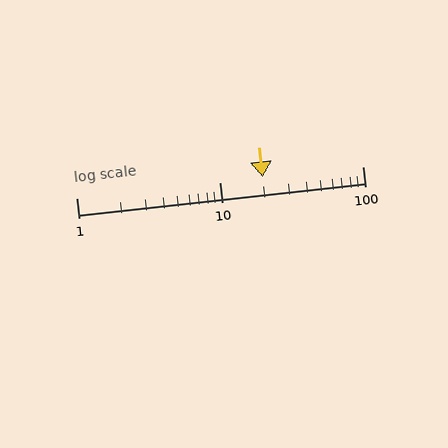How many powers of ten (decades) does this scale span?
The scale spans 2 decades, from 1 to 100.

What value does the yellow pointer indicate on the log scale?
The pointer indicates approximately 20.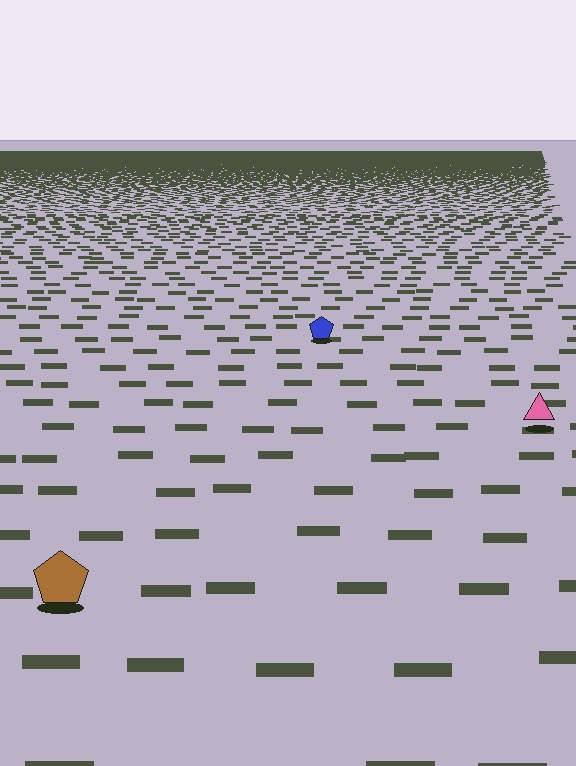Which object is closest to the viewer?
The brown pentagon is closest. The texture marks near it are larger and more spread out.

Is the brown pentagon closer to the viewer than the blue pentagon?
Yes. The brown pentagon is closer — you can tell from the texture gradient: the ground texture is coarser near it.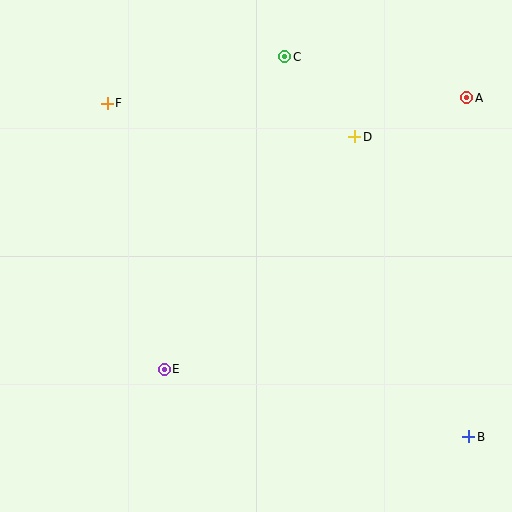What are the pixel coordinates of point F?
Point F is at (107, 103).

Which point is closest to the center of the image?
Point E at (164, 369) is closest to the center.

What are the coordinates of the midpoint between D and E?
The midpoint between D and E is at (260, 253).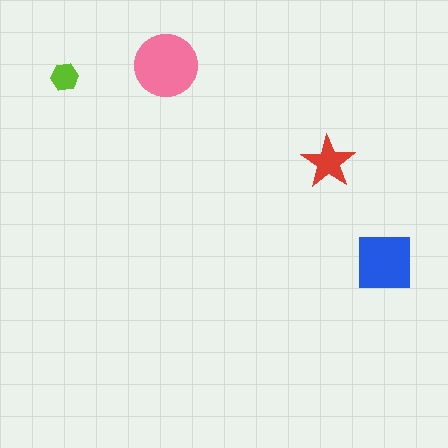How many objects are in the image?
There are 4 objects in the image.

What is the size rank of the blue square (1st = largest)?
2nd.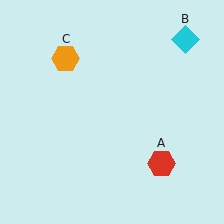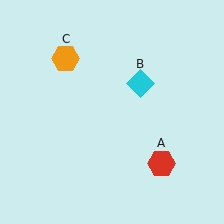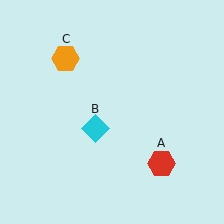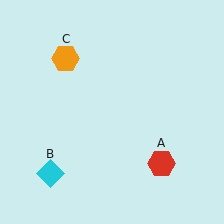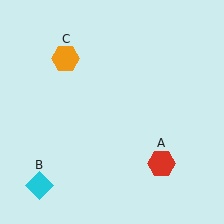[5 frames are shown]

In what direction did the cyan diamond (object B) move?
The cyan diamond (object B) moved down and to the left.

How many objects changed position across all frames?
1 object changed position: cyan diamond (object B).